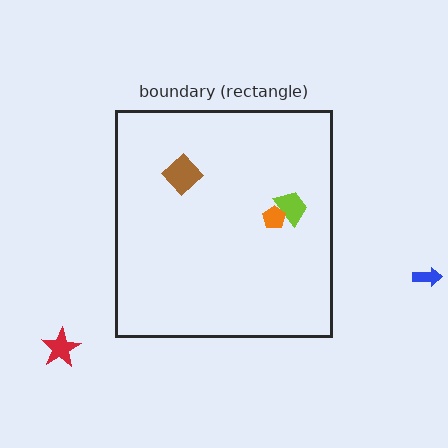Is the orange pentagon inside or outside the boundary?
Inside.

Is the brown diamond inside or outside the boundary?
Inside.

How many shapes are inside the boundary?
3 inside, 2 outside.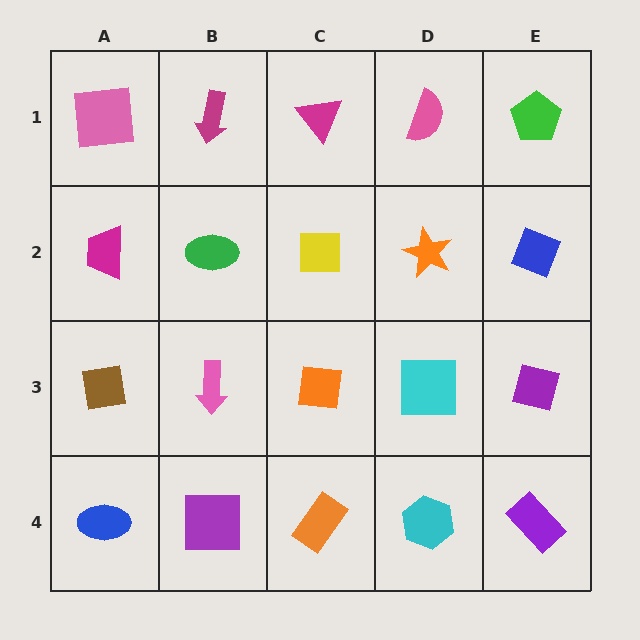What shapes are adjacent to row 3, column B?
A green ellipse (row 2, column B), a purple square (row 4, column B), a brown square (row 3, column A), an orange square (row 3, column C).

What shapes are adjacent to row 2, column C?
A magenta triangle (row 1, column C), an orange square (row 3, column C), a green ellipse (row 2, column B), an orange star (row 2, column D).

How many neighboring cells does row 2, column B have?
4.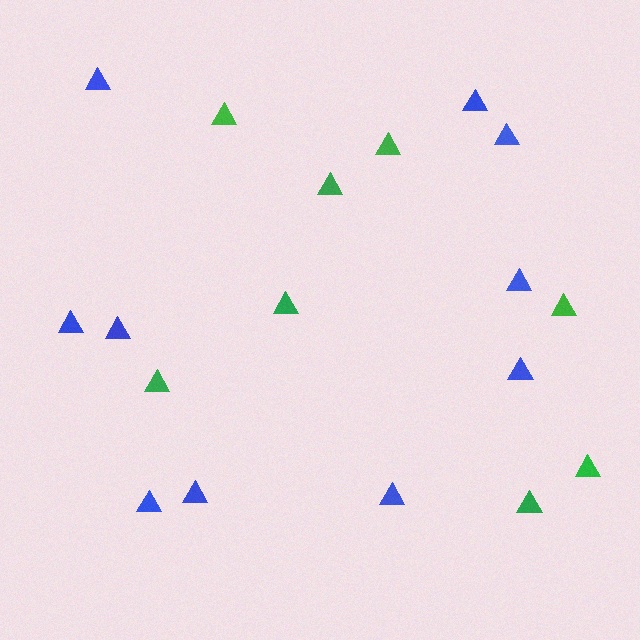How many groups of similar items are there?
There are 2 groups: one group of blue triangles (10) and one group of green triangles (8).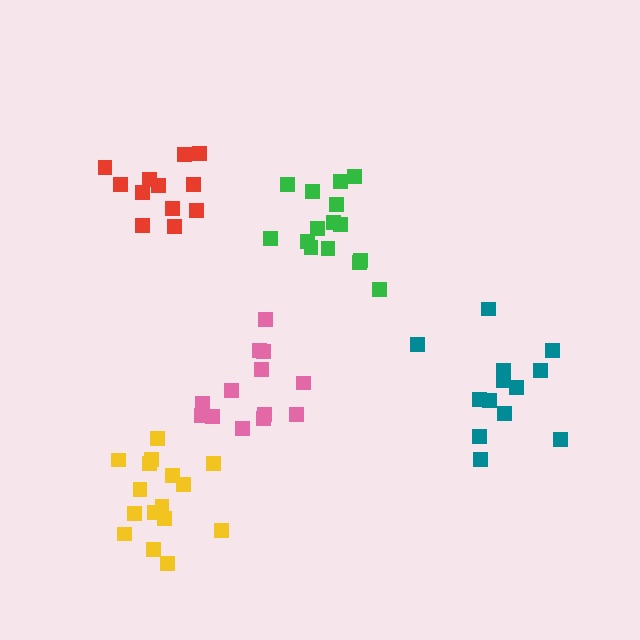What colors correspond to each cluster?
The clusters are colored: pink, green, yellow, teal, red.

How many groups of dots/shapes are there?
There are 5 groups.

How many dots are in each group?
Group 1: 13 dots, Group 2: 15 dots, Group 3: 16 dots, Group 4: 13 dots, Group 5: 12 dots (69 total).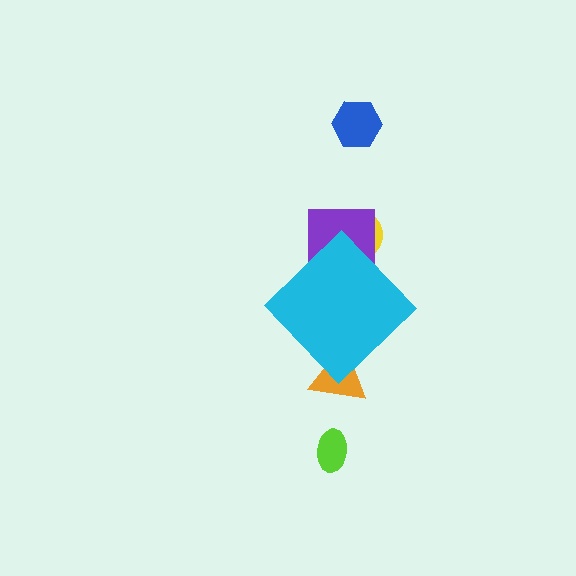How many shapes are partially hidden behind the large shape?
3 shapes are partially hidden.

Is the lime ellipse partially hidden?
No, the lime ellipse is fully visible.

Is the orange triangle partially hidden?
Yes, the orange triangle is partially hidden behind the cyan diamond.